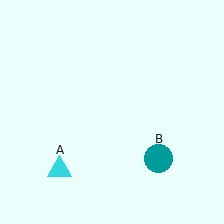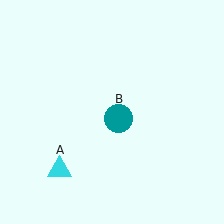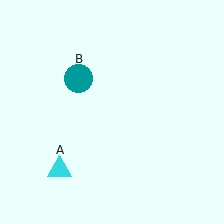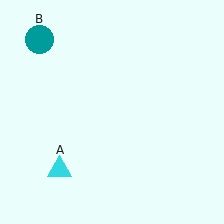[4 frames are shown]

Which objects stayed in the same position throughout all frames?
Cyan triangle (object A) remained stationary.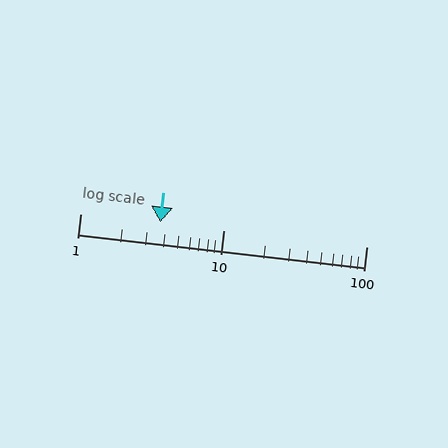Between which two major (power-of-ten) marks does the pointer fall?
The pointer is between 1 and 10.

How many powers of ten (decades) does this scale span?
The scale spans 2 decades, from 1 to 100.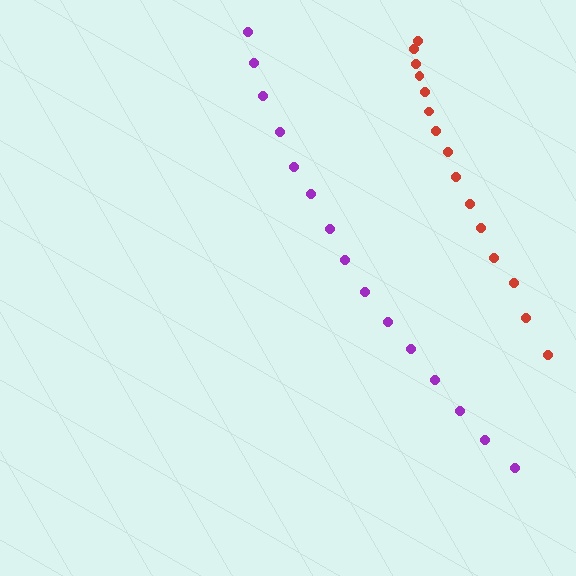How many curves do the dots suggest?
There are 2 distinct paths.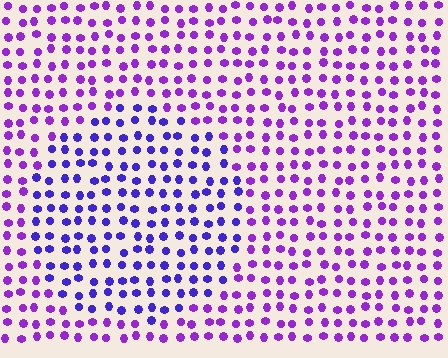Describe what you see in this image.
The image is filled with small purple elements in a uniform arrangement. A circle-shaped region is visible where the elements are tinted to a slightly different hue, forming a subtle color boundary.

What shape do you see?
I see a circle.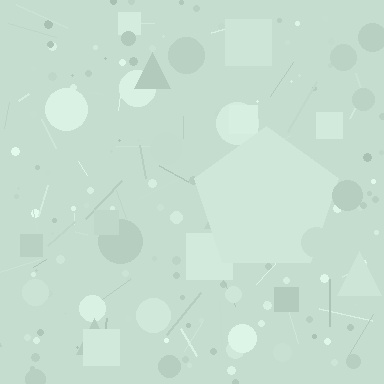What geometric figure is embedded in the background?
A pentagon is embedded in the background.